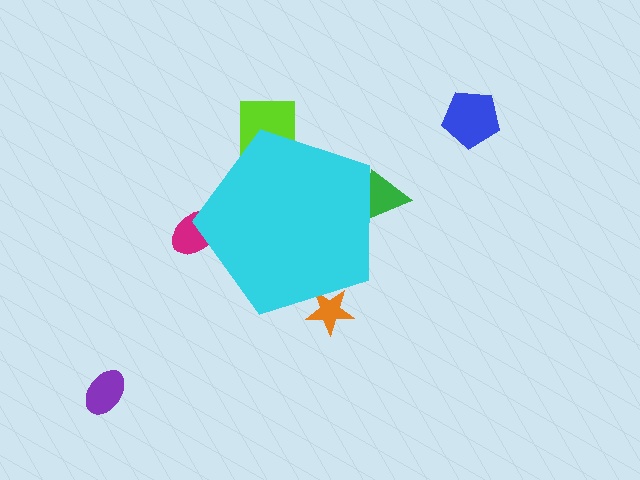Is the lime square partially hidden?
Yes, the lime square is partially hidden behind the cyan pentagon.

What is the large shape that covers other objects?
A cyan pentagon.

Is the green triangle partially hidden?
Yes, the green triangle is partially hidden behind the cyan pentagon.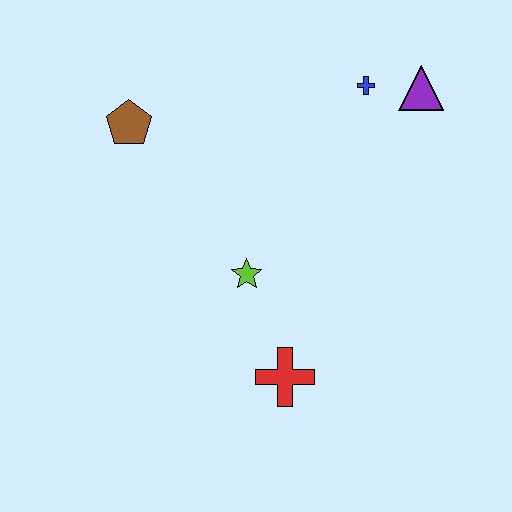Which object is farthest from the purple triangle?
The red cross is farthest from the purple triangle.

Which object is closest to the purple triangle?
The blue cross is closest to the purple triangle.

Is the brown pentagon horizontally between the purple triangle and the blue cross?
No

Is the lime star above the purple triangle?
No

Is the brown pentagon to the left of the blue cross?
Yes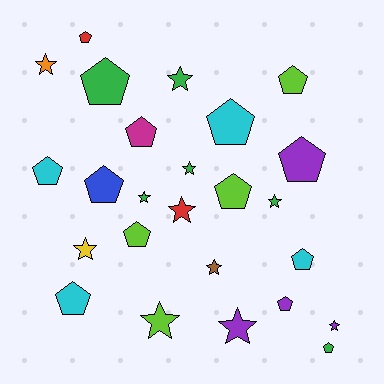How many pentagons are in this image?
There are 14 pentagons.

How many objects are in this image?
There are 25 objects.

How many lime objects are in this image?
There are 4 lime objects.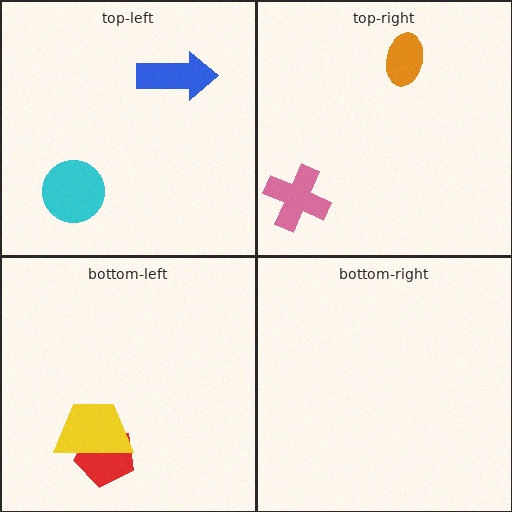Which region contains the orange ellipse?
The top-right region.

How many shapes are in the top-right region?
2.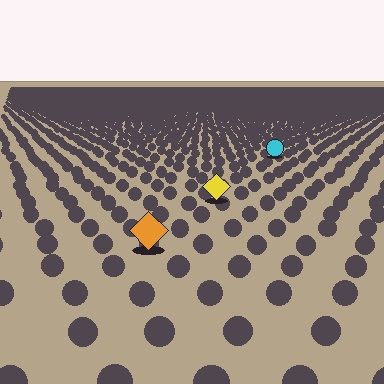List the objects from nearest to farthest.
From nearest to farthest: the orange diamond, the yellow diamond, the cyan circle.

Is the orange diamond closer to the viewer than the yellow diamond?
Yes. The orange diamond is closer — you can tell from the texture gradient: the ground texture is coarser near it.